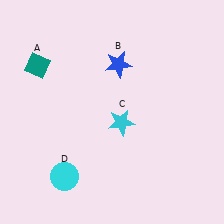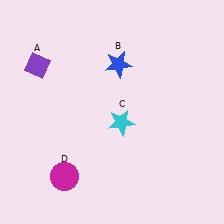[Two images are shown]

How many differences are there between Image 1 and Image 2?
There are 2 differences between the two images.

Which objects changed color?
A changed from teal to purple. D changed from cyan to magenta.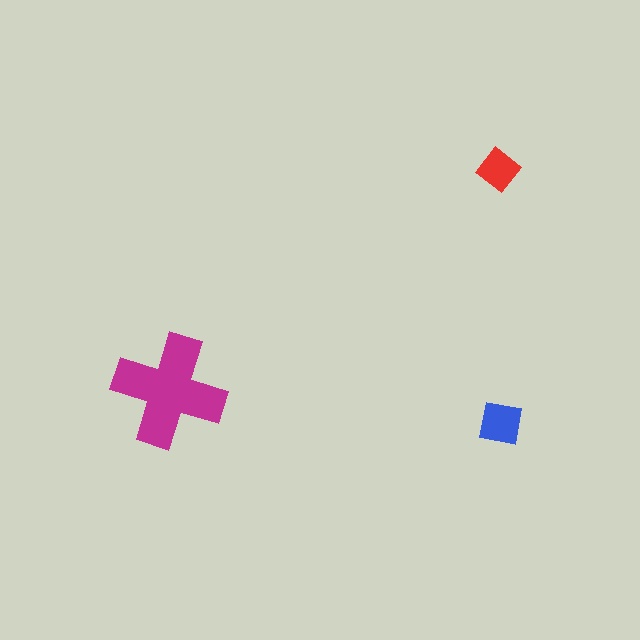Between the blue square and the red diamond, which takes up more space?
The blue square.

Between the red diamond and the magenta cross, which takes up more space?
The magenta cross.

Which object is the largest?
The magenta cross.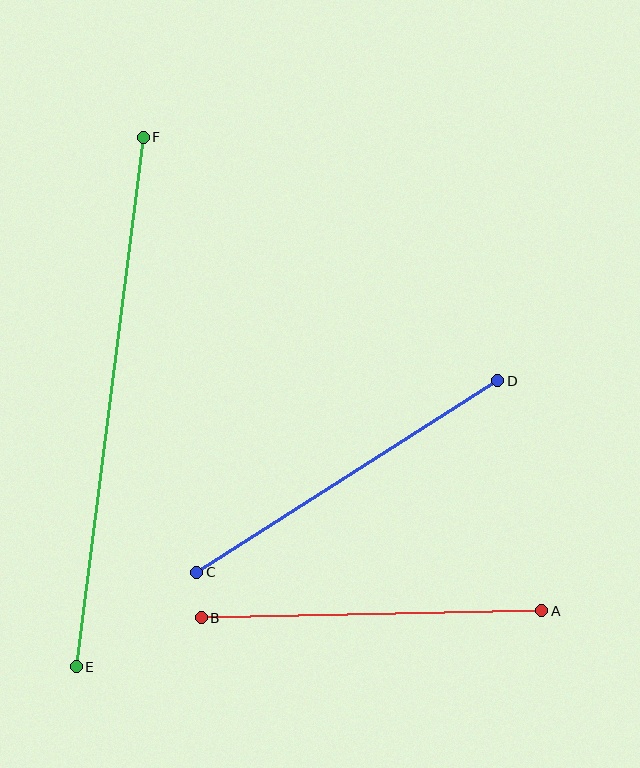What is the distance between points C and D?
The distance is approximately 357 pixels.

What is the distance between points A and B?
The distance is approximately 340 pixels.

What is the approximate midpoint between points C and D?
The midpoint is at approximately (347, 477) pixels.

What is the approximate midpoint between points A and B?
The midpoint is at approximately (371, 614) pixels.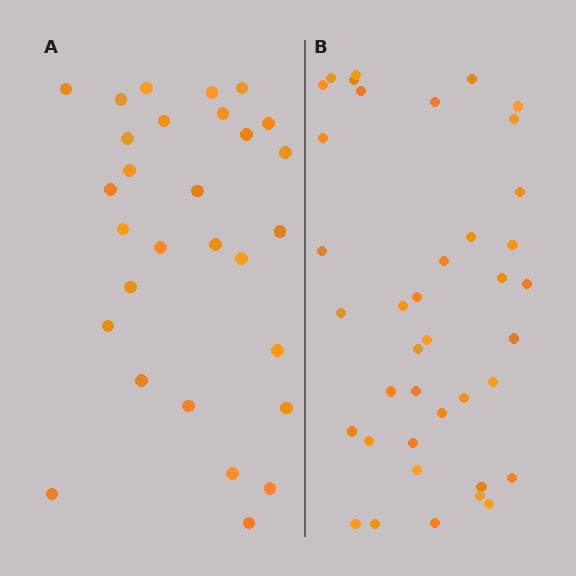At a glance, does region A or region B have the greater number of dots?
Region B (the right region) has more dots.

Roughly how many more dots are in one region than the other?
Region B has roughly 10 or so more dots than region A.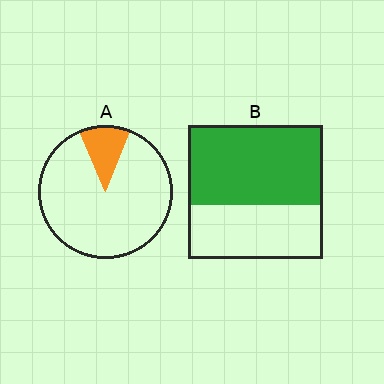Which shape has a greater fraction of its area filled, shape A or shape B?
Shape B.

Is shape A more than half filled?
No.